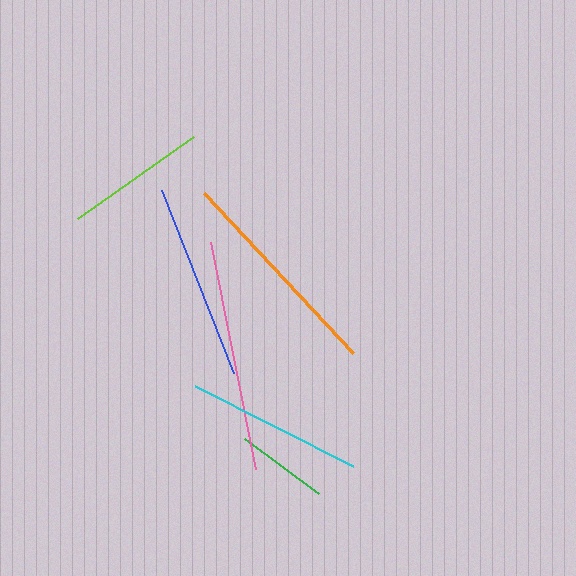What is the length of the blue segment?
The blue segment is approximately 196 pixels long.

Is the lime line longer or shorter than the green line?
The lime line is longer than the green line.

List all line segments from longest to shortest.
From longest to shortest: pink, orange, blue, cyan, lime, green.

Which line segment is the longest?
The pink line is the longest at approximately 231 pixels.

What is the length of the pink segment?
The pink segment is approximately 231 pixels long.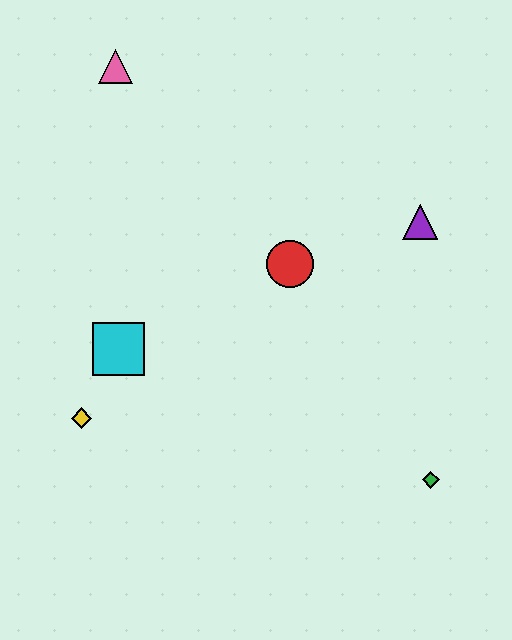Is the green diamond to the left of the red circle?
No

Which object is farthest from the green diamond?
The pink triangle is farthest from the green diamond.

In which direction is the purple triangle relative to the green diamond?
The purple triangle is above the green diamond.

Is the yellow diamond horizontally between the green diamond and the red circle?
No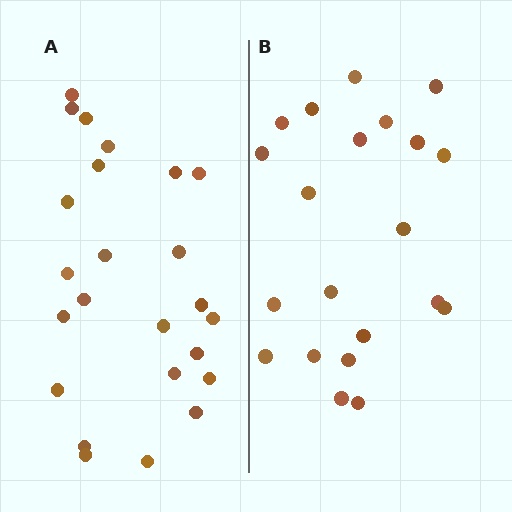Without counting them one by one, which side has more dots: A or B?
Region A (the left region) has more dots.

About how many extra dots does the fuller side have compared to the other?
Region A has just a few more — roughly 2 or 3 more dots than region B.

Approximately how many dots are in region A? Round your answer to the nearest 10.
About 20 dots. (The exact count is 24, which rounds to 20.)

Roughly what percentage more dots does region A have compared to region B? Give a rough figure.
About 15% more.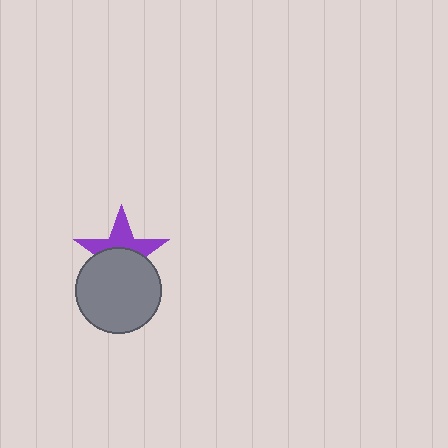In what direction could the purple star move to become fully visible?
The purple star could move up. That would shift it out from behind the gray circle entirely.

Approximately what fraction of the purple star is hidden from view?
Roughly 55% of the purple star is hidden behind the gray circle.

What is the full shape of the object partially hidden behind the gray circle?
The partially hidden object is a purple star.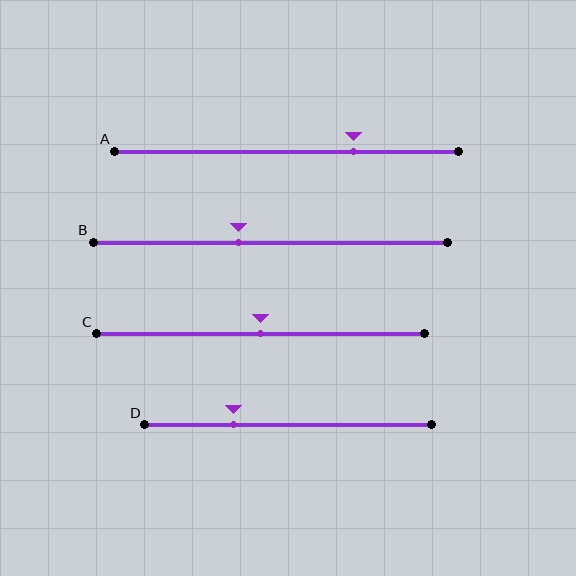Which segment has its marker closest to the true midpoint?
Segment C has its marker closest to the true midpoint.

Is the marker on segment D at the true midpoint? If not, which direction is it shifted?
No, the marker on segment D is shifted to the left by about 19% of the segment length.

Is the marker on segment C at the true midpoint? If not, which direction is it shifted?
Yes, the marker on segment C is at the true midpoint.